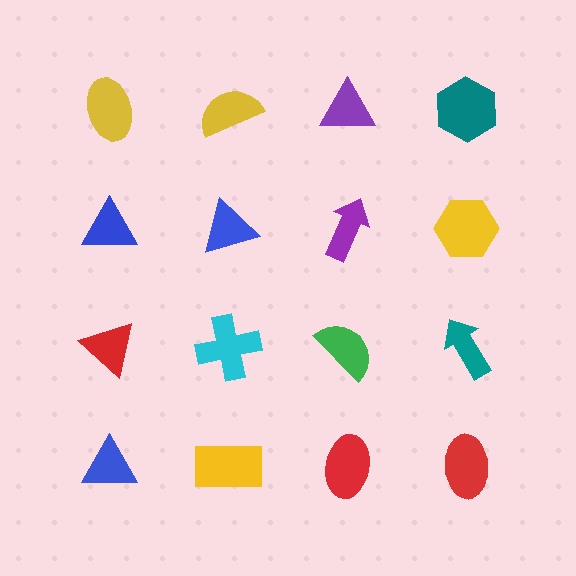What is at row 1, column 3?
A purple triangle.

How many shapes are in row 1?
4 shapes.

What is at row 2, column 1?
A blue triangle.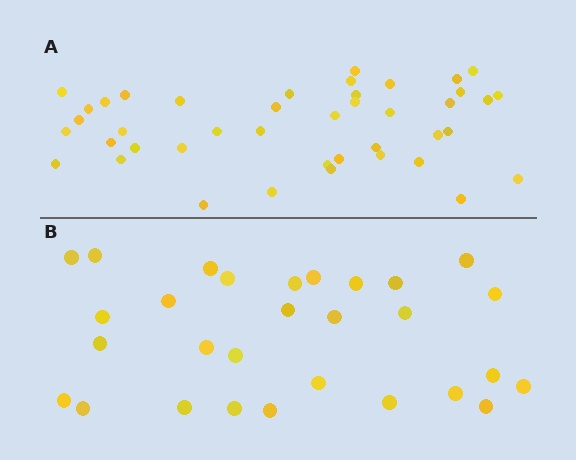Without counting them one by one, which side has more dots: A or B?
Region A (the top region) has more dots.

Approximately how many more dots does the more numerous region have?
Region A has approximately 15 more dots than region B.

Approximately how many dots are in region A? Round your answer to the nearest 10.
About 40 dots. (The exact count is 42, which rounds to 40.)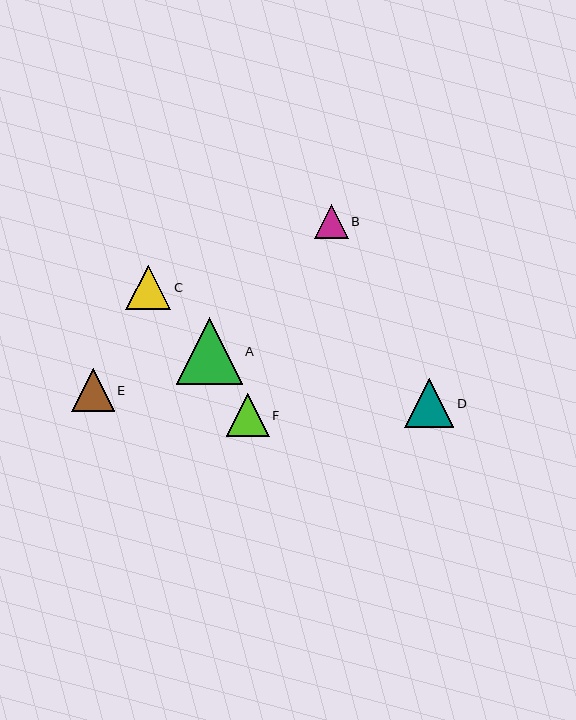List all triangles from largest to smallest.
From largest to smallest: A, D, C, F, E, B.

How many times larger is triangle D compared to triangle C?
Triangle D is approximately 1.1 times the size of triangle C.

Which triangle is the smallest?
Triangle B is the smallest with a size of approximately 34 pixels.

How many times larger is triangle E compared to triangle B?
Triangle E is approximately 1.3 times the size of triangle B.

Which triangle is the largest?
Triangle A is the largest with a size of approximately 66 pixels.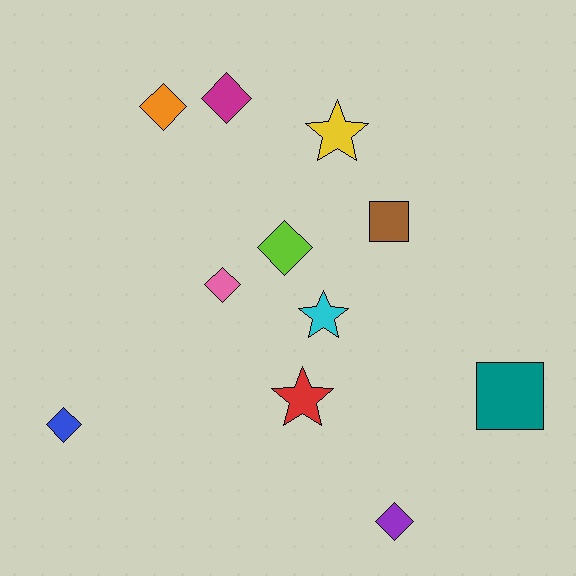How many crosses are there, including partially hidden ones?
There are no crosses.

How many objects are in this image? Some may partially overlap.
There are 11 objects.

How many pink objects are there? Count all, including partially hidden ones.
There is 1 pink object.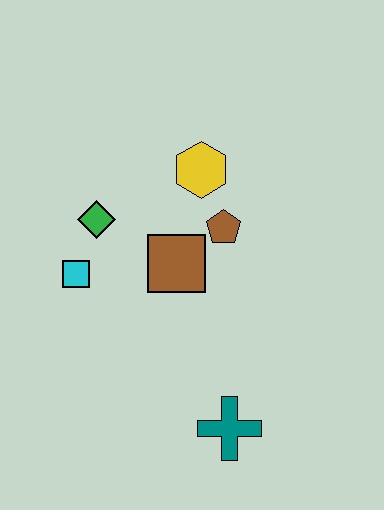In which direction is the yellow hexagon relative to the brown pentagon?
The yellow hexagon is above the brown pentagon.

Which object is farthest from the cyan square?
The teal cross is farthest from the cyan square.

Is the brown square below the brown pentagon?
Yes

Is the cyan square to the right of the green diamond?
No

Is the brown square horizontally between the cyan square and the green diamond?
No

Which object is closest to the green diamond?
The cyan square is closest to the green diamond.